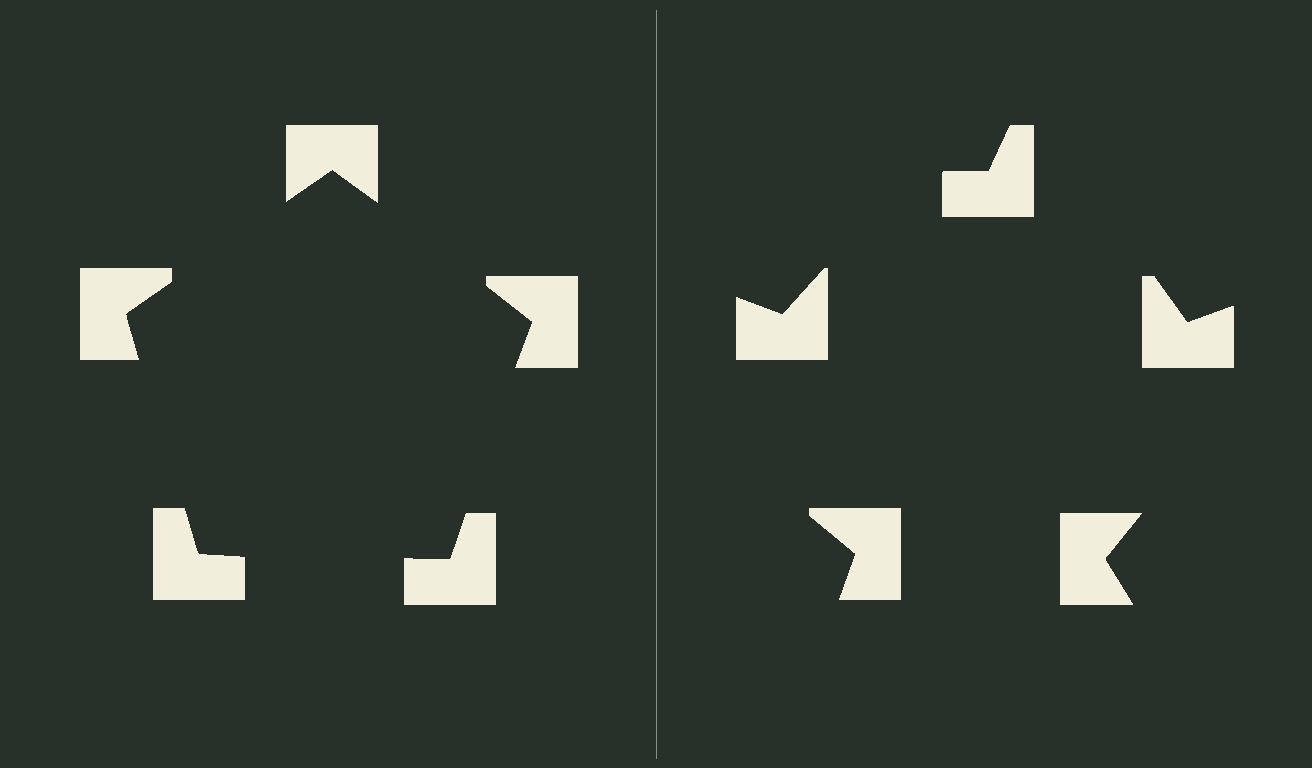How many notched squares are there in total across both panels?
10 — 5 on each side.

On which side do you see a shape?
An illusory pentagon appears on the left side. On the right side the wedge cuts are rotated, so no coherent shape forms.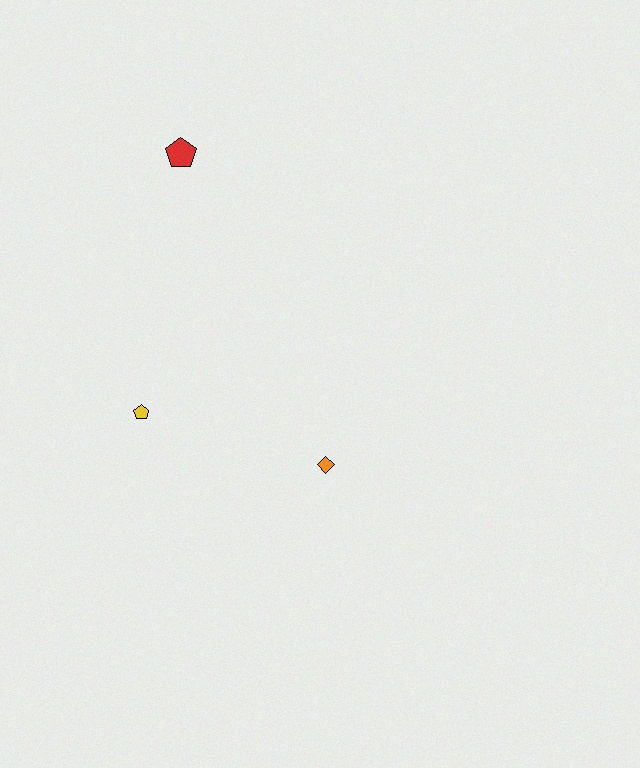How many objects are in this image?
There are 3 objects.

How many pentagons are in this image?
There are 2 pentagons.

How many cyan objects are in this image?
There are no cyan objects.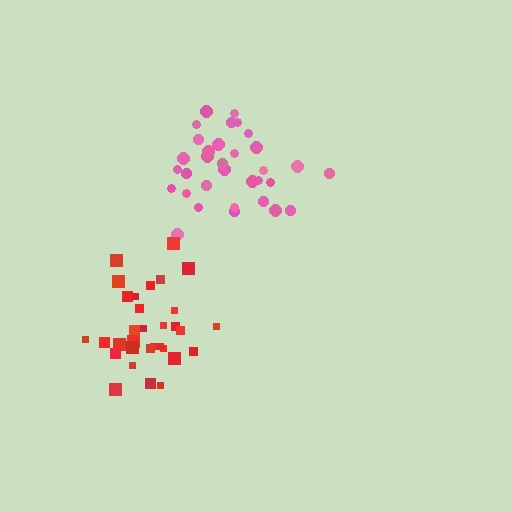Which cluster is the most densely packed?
Red.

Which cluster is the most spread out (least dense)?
Pink.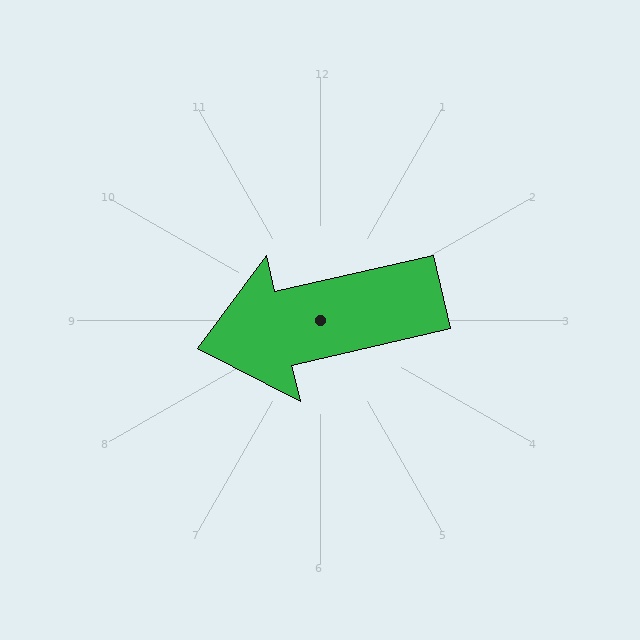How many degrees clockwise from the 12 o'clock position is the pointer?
Approximately 257 degrees.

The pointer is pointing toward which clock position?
Roughly 9 o'clock.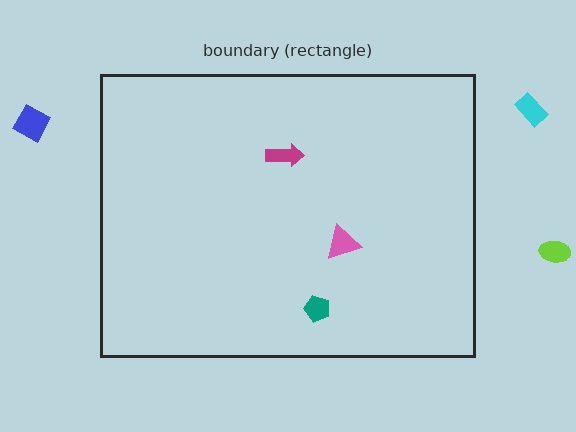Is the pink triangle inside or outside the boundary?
Inside.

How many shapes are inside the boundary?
3 inside, 3 outside.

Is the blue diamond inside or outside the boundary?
Outside.